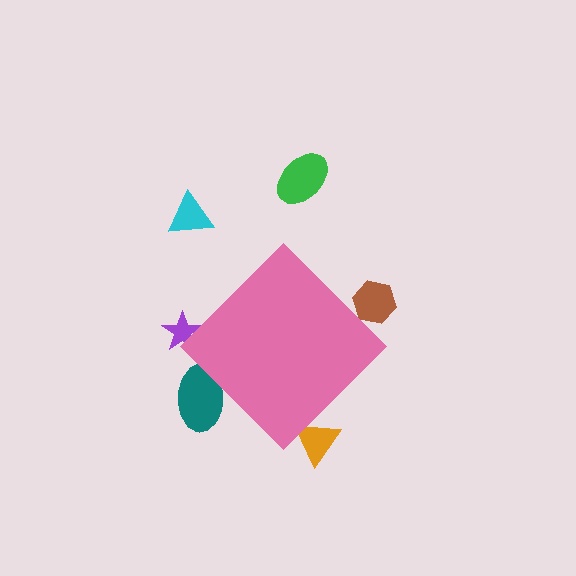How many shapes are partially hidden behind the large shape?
4 shapes are partially hidden.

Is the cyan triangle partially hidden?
No, the cyan triangle is fully visible.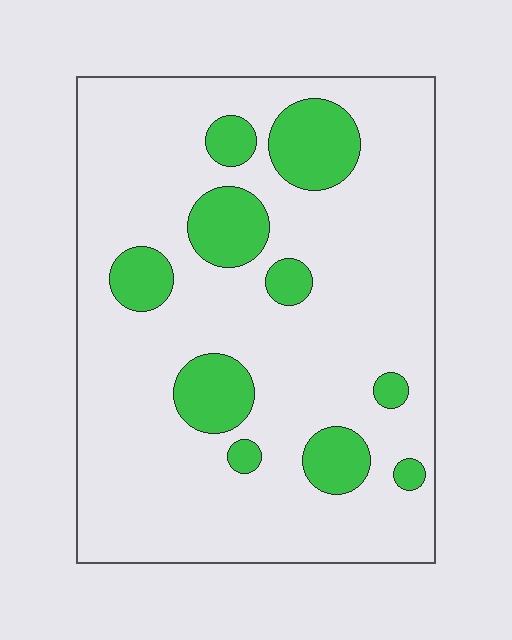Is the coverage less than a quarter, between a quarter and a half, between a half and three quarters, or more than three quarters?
Less than a quarter.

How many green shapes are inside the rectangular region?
10.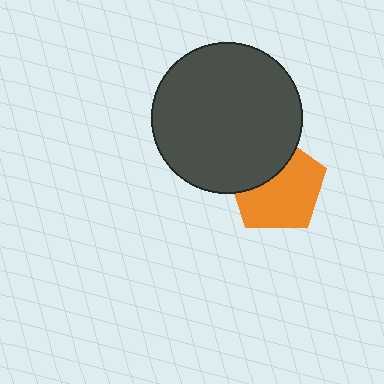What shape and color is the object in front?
The object in front is a dark gray circle.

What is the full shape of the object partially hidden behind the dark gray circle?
The partially hidden object is an orange pentagon.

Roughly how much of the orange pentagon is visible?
Most of it is visible (roughly 65%).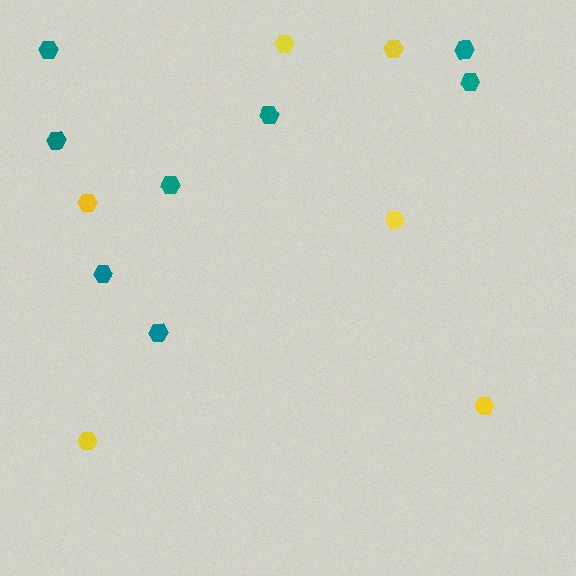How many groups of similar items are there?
There are 2 groups: one group of teal hexagons (8) and one group of yellow hexagons (6).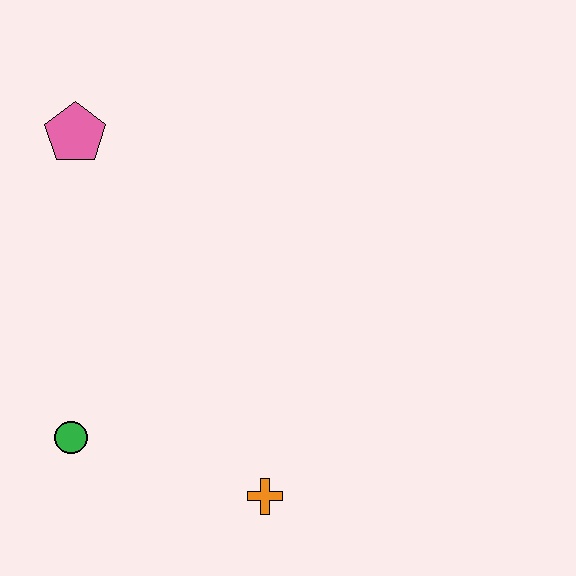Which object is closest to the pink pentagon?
The green circle is closest to the pink pentagon.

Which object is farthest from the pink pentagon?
The orange cross is farthest from the pink pentagon.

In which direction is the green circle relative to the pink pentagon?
The green circle is below the pink pentagon.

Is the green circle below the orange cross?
No